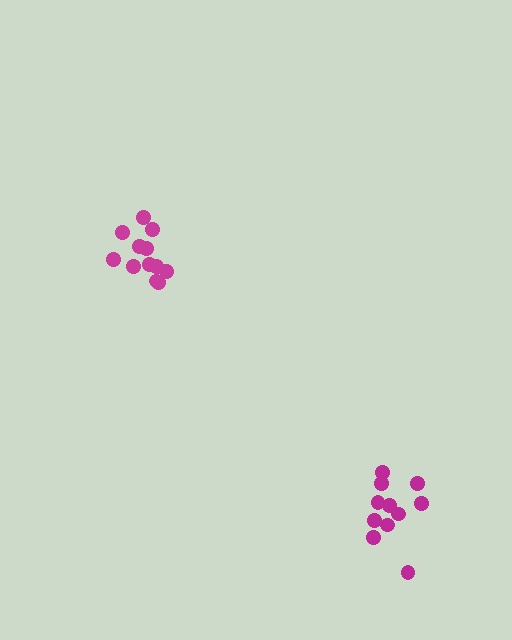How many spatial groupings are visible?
There are 2 spatial groupings.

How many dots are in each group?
Group 1: 11 dots, Group 2: 12 dots (23 total).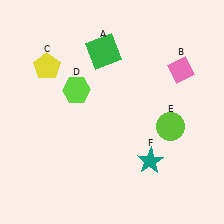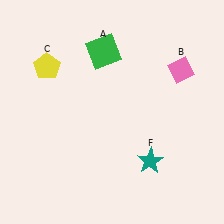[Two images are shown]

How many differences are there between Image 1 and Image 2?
There are 2 differences between the two images.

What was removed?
The lime hexagon (D), the lime circle (E) were removed in Image 2.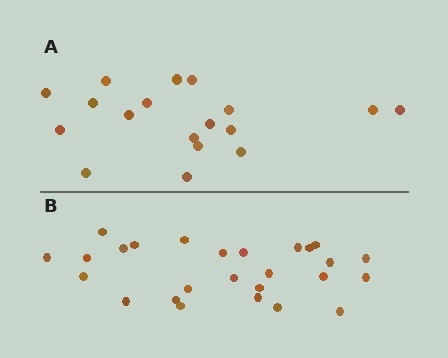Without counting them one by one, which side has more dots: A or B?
Region B (the bottom region) has more dots.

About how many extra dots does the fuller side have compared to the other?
Region B has roughly 8 or so more dots than region A.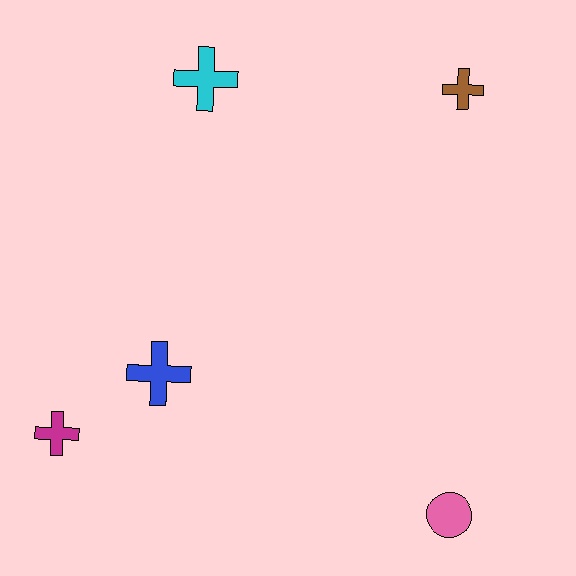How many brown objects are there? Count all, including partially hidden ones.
There is 1 brown object.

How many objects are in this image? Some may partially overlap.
There are 5 objects.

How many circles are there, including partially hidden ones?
There is 1 circle.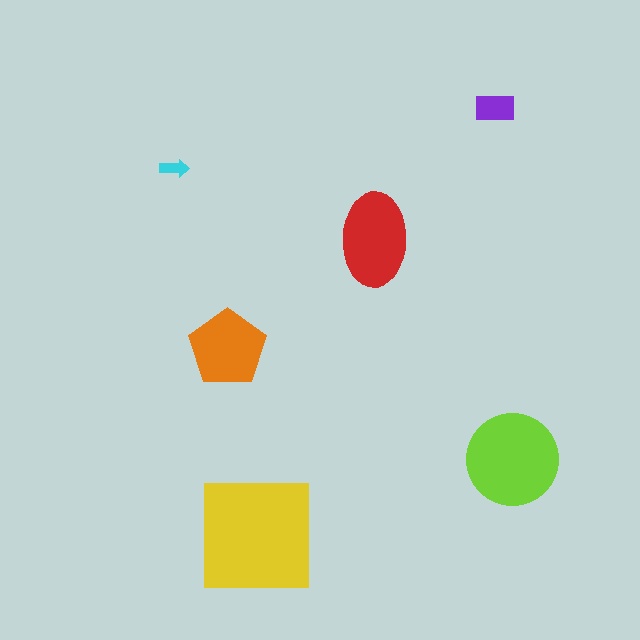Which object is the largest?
The yellow square.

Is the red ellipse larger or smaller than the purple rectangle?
Larger.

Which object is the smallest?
The cyan arrow.